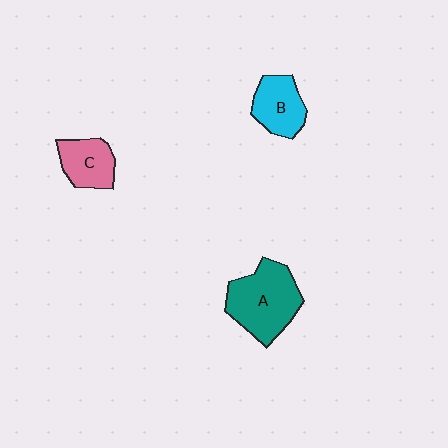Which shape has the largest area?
Shape A (teal).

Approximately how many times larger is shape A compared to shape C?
Approximately 1.8 times.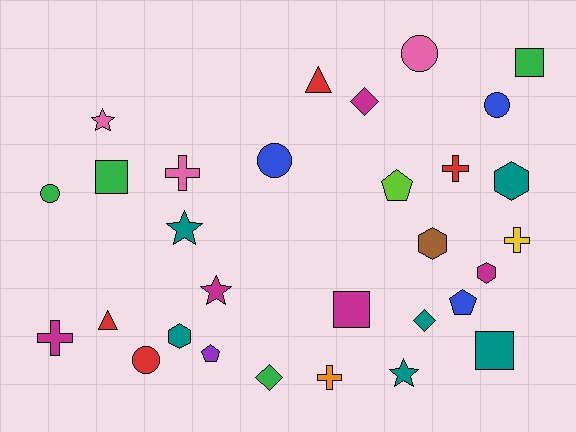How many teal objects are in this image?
There are 6 teal objects.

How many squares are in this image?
There are 4 squares.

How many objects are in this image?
There are 30 objects.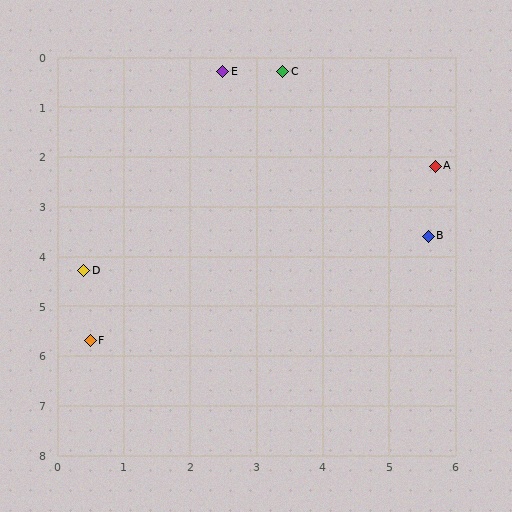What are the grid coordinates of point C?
Point C is at approximately (3.4, 0.3).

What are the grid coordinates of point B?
Point B is at approximately (5.6, 3.6).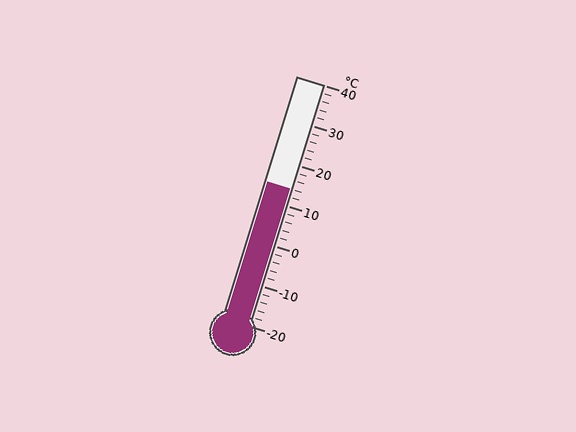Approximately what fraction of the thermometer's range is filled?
The thermometer is filled to approximately 55% of its range.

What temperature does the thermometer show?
The thermometer shows approximately 14°C.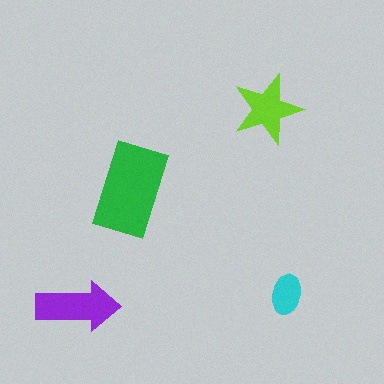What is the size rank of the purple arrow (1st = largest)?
2nd.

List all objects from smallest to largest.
The cyan ellipse, the lime star, the purple arrow, the green rectangle.